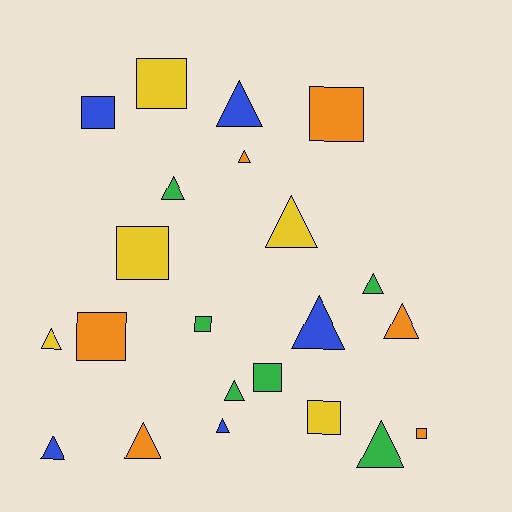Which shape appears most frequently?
Triangle, with 13 objects.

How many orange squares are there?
There are 3 orange squares.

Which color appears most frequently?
Orange, with 6 objects.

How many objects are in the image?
There are 22 objects.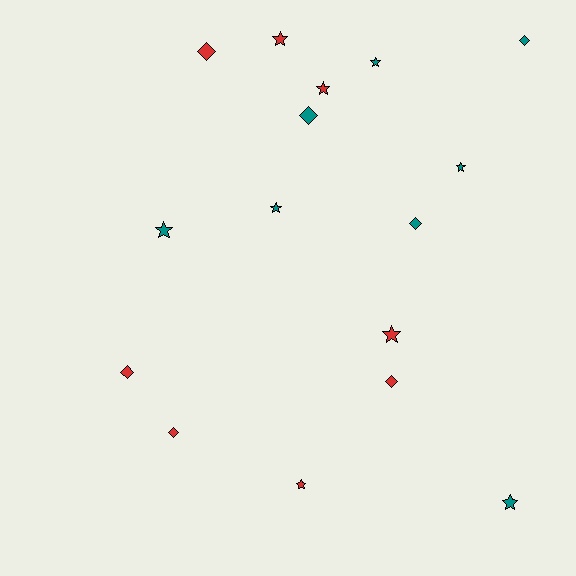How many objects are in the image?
There are 16 objects.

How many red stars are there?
There are 4 red stars.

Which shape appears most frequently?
Star, with 9 objects.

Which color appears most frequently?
Red, with 8 objects.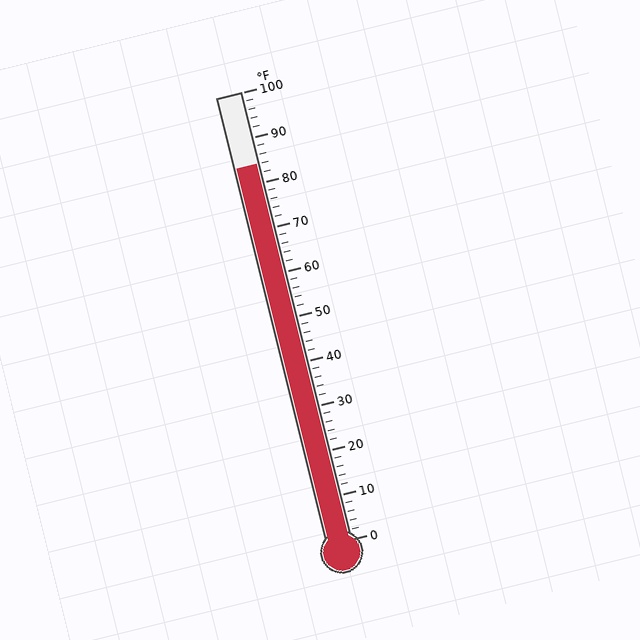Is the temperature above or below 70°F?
The temperature is above 70°F.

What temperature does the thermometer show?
The thermometer shows approximately 84°F.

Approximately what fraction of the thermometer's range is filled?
The thermometer is filled to approximately 85% of its range.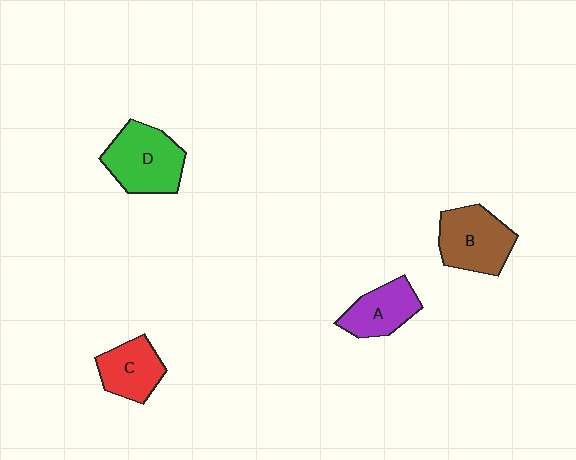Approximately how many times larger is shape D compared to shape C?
Approximately 1.4 times.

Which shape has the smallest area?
Shape A (purple).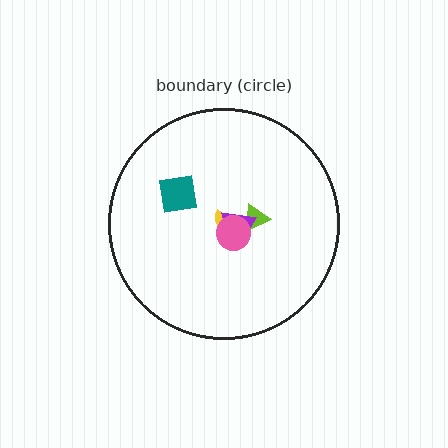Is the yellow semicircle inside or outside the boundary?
Inside.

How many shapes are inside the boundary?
5 inside, 0 outside.